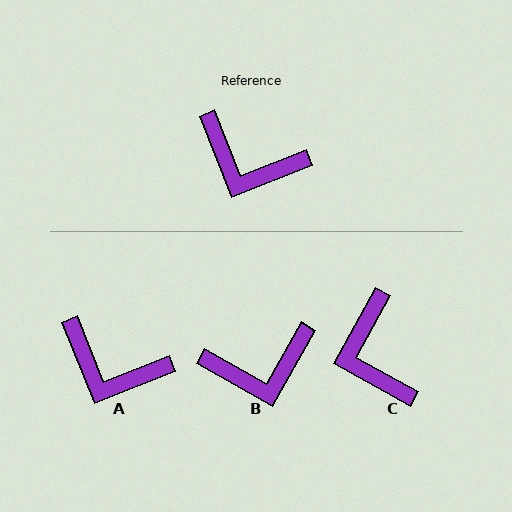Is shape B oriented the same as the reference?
No, it is off by about 39 degrees.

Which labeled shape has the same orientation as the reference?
A.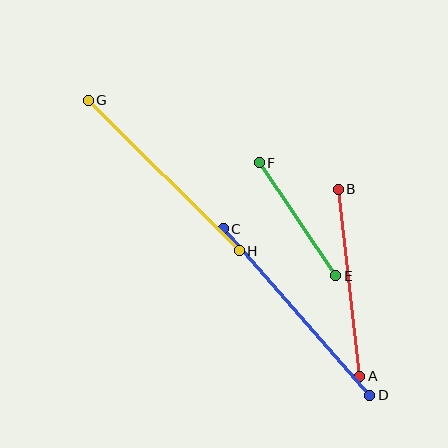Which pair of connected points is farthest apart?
Points C and D are farthest apart.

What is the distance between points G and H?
The distance is approximately 213 pixels.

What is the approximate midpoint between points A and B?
The midpoint is at approximately (349, 283) pixels.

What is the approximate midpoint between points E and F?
The midpoint is at approximately (297, 219) pixels.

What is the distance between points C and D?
The distance is approximately 222 pixels.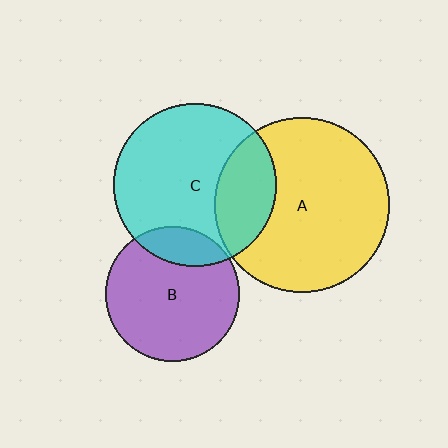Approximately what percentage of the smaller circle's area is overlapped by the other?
Approximately 25%.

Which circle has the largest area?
Circle A (yellow).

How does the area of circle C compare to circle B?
Approximately 1.5 times.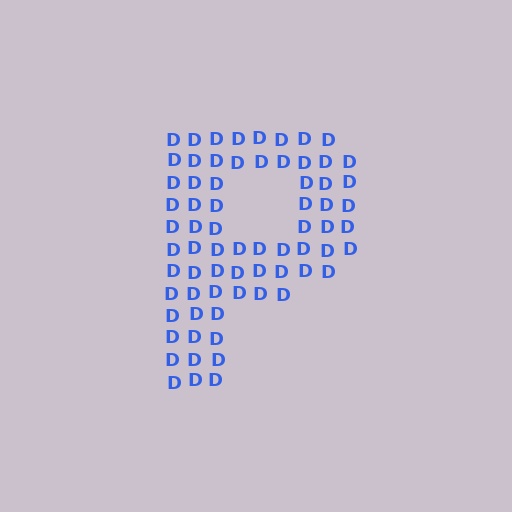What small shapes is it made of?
It is made of small letter D's.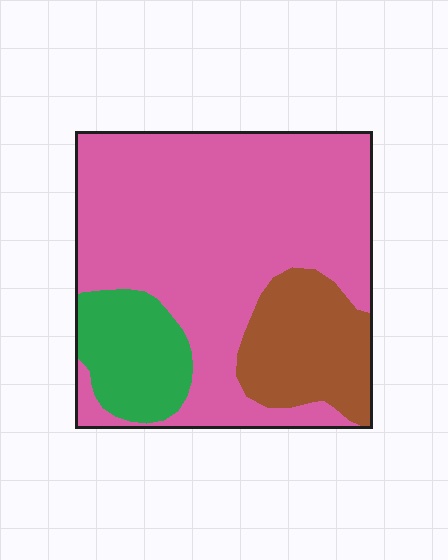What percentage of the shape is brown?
Brown takes up less than a quarter of the shape.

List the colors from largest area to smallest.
From largest to smallest: pink, brown, green.